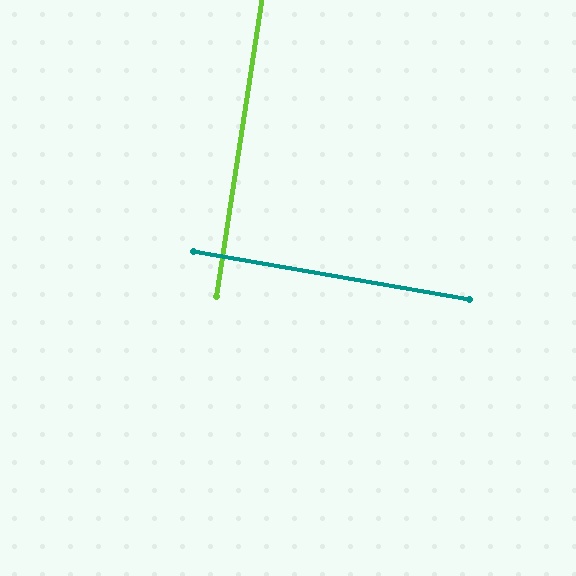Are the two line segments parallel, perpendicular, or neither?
Perpendicular — they meet at approximately 89°.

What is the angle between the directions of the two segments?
Approximately 89 degrees.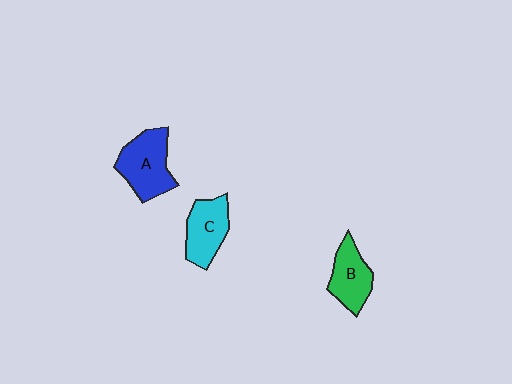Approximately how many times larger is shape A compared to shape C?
Approximately 1.2 times.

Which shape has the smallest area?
Shape B (green).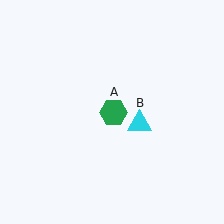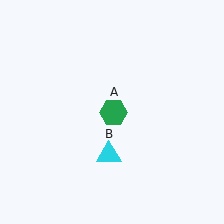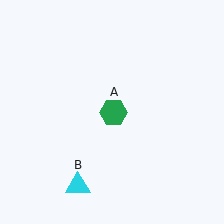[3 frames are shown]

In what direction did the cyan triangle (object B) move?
The cyan triangle (object B) moved down and to the left.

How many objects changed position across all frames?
1 object changed position: cyan triangle (object B).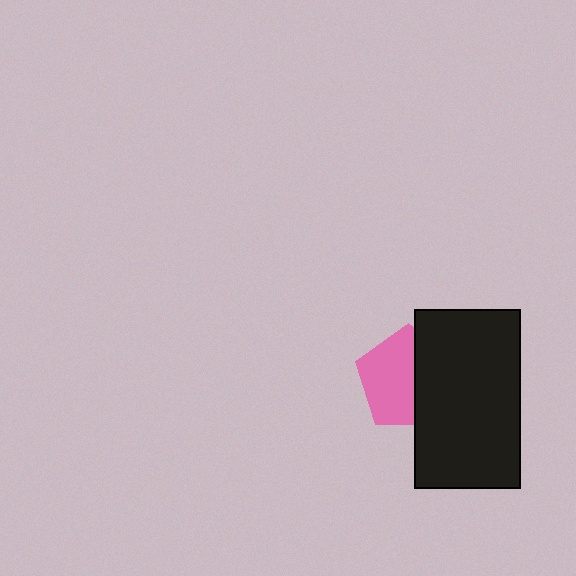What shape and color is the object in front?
The object in front is a black rectangle.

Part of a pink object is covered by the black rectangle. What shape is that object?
It is a pentagon.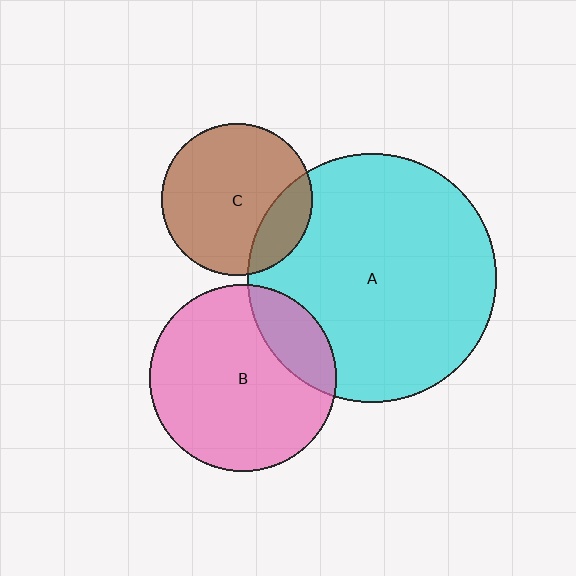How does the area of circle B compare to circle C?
Approximately 1.5 times.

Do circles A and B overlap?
Yes.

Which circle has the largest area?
Circle A (cyan).